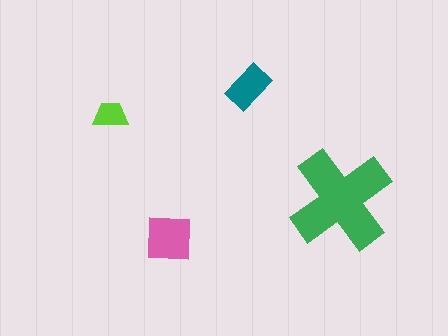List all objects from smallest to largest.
The lime trapezoid, the teal rectangle, the pink square, the green cross.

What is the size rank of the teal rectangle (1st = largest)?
3rd.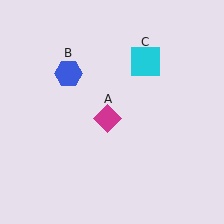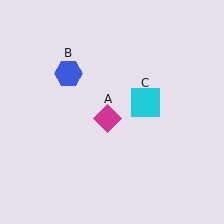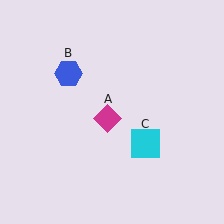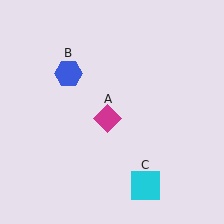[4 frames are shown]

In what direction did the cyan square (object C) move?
The cyan square (object C) moved down.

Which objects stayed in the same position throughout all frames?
Magenta diamond (object A) and blue hexagon (object B) remained stationary.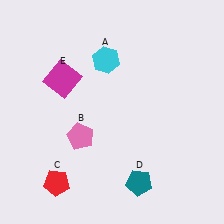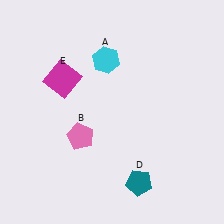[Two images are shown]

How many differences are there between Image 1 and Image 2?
There is 1 difference between the two images.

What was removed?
The red pentagon (C) was removed in Image 2.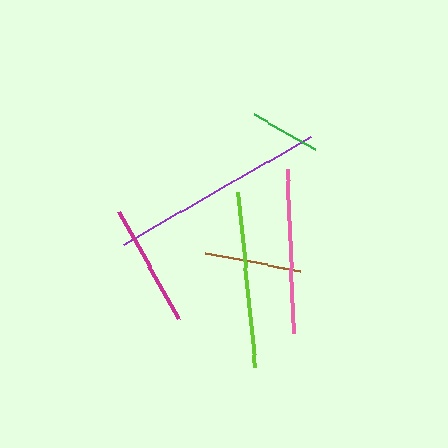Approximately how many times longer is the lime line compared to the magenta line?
The lime line is approximately 1.4 times the length of the magenta line.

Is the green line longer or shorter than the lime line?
The lime line is longer than the green line.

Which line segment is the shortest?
The green line is the shortest at approximately 70 pixels.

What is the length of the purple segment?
The purple segment is approximately 217 pixels long.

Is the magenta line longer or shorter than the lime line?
The lime line is longer than the magenta line.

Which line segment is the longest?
The purple line is the longest at approximately 217 pixels.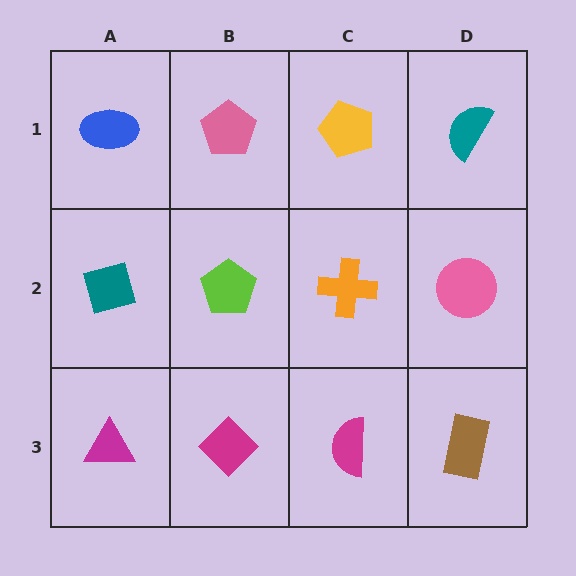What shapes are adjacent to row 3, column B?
A lime pentagon (row 2, column B), a magenta triangle (row 3, column A), a magenta semicircle (row 3, column C).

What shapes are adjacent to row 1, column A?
A teal diamond (row 2, column A), a pink pentagon (row 1, column B).